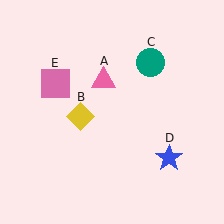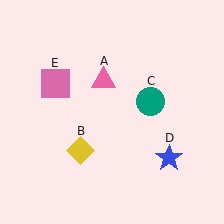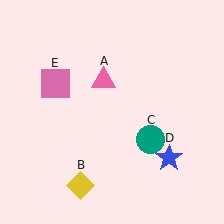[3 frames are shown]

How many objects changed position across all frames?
2 objects changed position: yellow diamond (object B), teal circle (object C).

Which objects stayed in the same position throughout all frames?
Pink triangle (object A) and blue star (object D) and pink square (object E) remained stationary.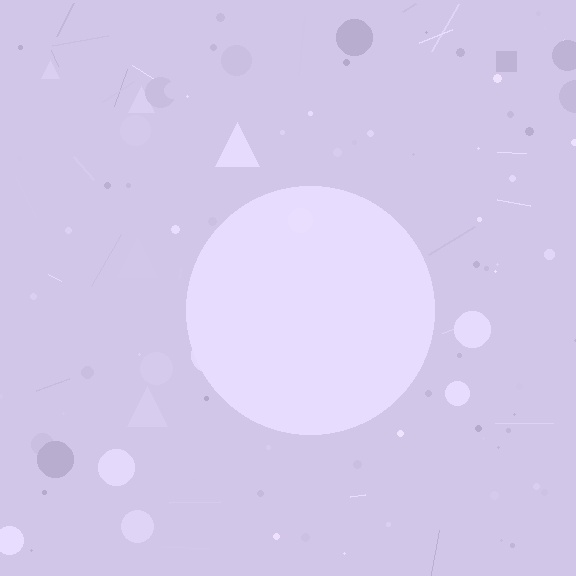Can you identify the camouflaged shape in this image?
The camouflaged shape is a circle.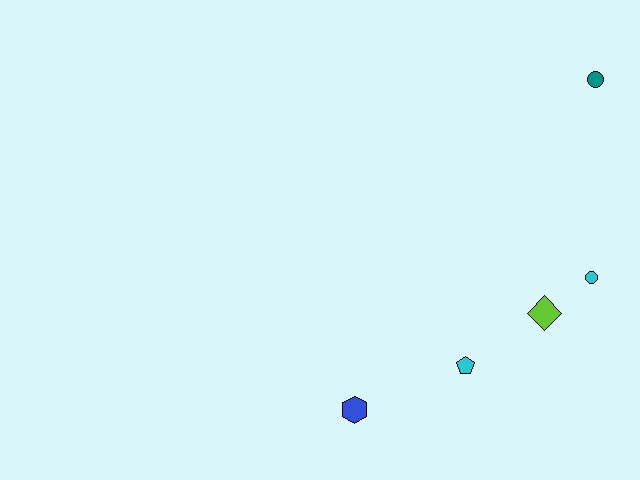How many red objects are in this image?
There are no red objects.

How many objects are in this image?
There are 5 objects.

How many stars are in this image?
There are no stars.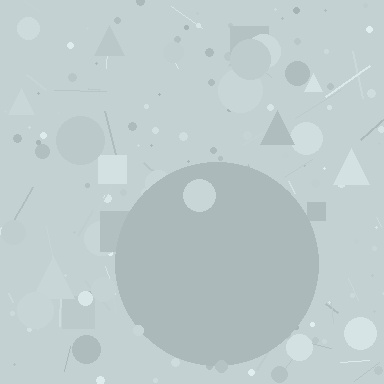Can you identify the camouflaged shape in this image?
The camouflaged shape is a circle.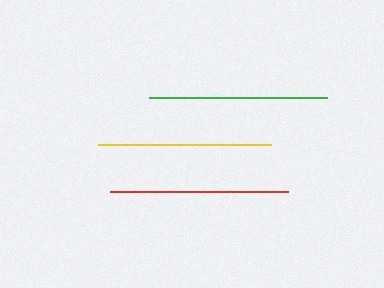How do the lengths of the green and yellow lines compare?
The green and yellow lines are approximately the same length.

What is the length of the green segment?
The green segment is approximately 178 pixels long.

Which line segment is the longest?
The red line is the longest at approximately 178 pixels.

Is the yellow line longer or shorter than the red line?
The red line is longer than the yellow line.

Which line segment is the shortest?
The yellow line is the shortest at approximately 173 pixels.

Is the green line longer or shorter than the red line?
The red line is longer than the green line.